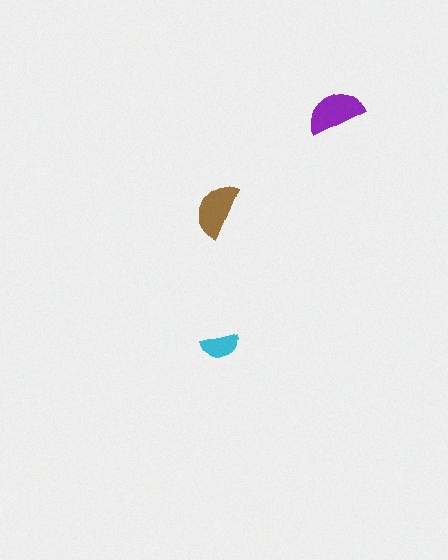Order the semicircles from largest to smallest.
the purple one, the brown one, the cyan one.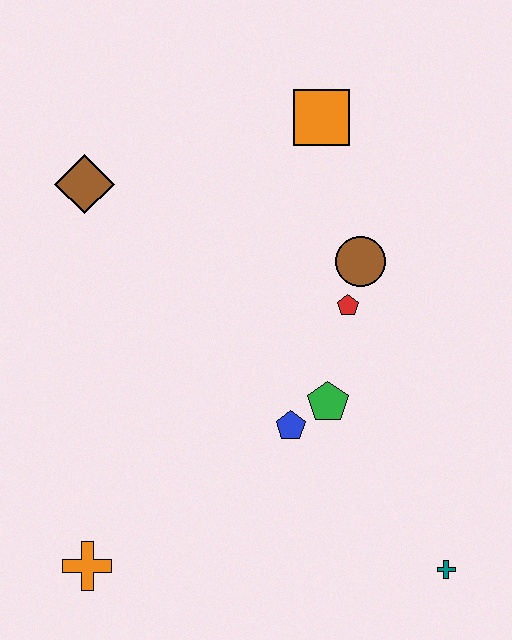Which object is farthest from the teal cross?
The brown diamond is farthest from the teal cross.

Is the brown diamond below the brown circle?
No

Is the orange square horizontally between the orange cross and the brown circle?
Yes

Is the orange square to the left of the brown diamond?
No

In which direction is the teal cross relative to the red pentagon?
The teal cross is below the red pentagon.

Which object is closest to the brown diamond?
The orange square is closest to the brown diamond.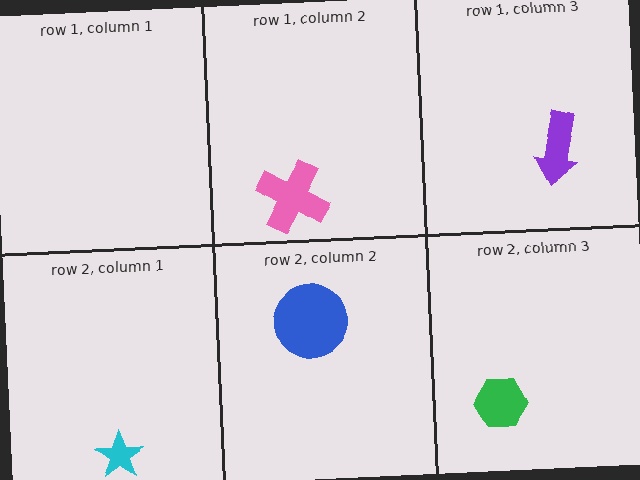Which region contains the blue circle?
The row 2, column 2 region.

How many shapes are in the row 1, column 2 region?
1.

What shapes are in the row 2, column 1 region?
The cyan star.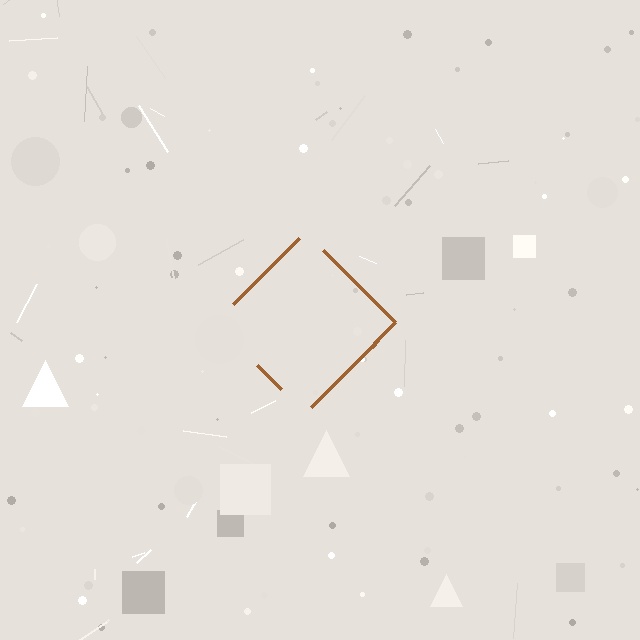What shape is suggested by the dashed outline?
The dashed outline suggests a diamond.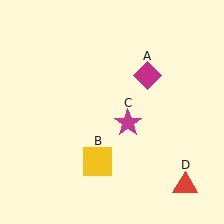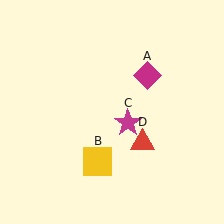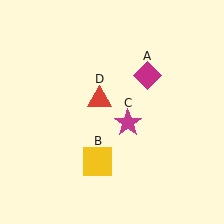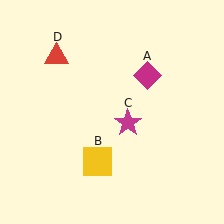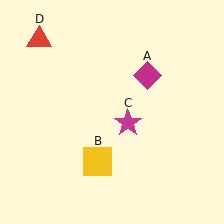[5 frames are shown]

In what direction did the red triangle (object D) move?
The red triangle (object D) moved up and to the left.